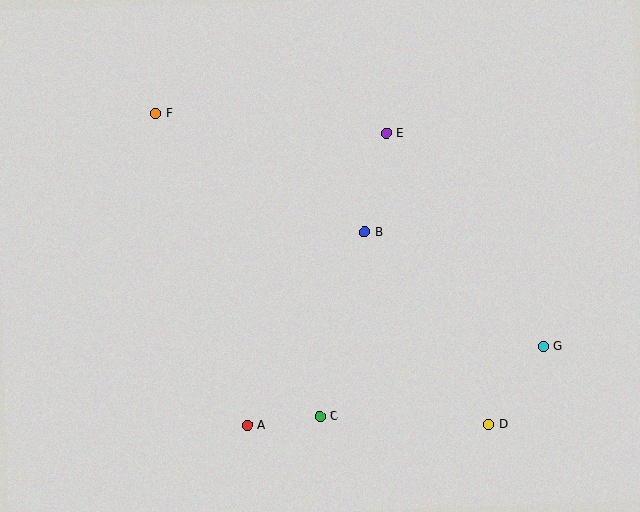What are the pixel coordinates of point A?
Point A is at (247, 425).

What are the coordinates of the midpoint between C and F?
The midpoint between C and F is at (238, 265).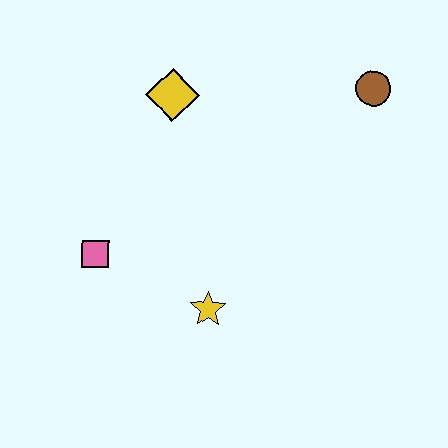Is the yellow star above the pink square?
No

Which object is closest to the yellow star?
The pink square is closest to the yellow star.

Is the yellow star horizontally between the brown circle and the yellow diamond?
Yes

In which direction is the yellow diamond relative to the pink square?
The yellow diamond is above the pink square.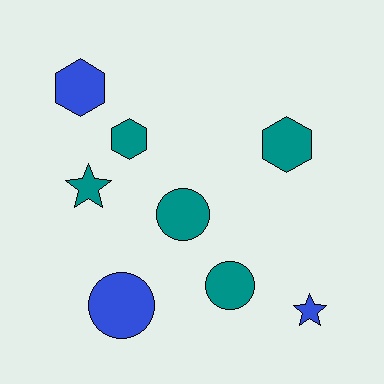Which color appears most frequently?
Teal, with 5 objects.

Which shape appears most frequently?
Hexagon, with 3 objects.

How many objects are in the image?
There are 8 objects.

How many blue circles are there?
There is 1 blue circle.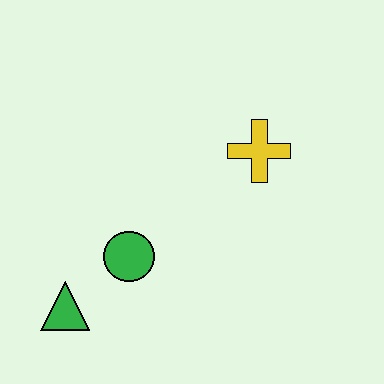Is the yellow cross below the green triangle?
No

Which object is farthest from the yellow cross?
The green triangle is farthest from the yellow cross.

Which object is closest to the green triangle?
The green circle is closest to the green triangle.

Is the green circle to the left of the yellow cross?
Yes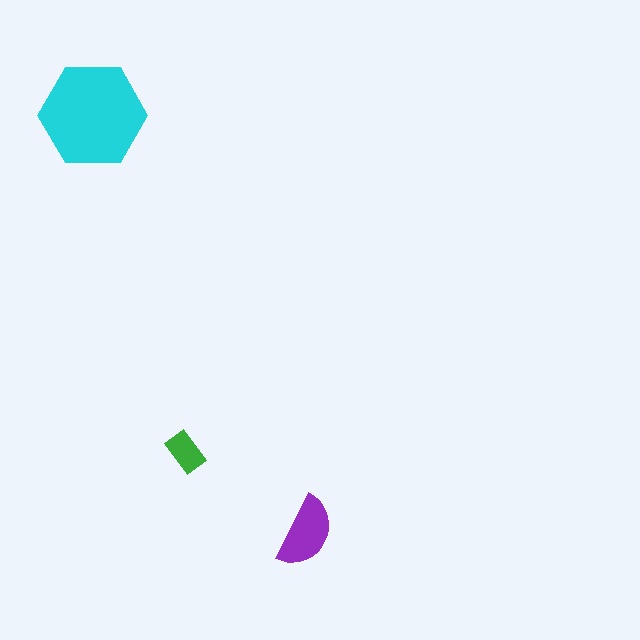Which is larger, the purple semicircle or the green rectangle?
The purple semicircle.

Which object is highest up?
The cyan hexagon is topmost.